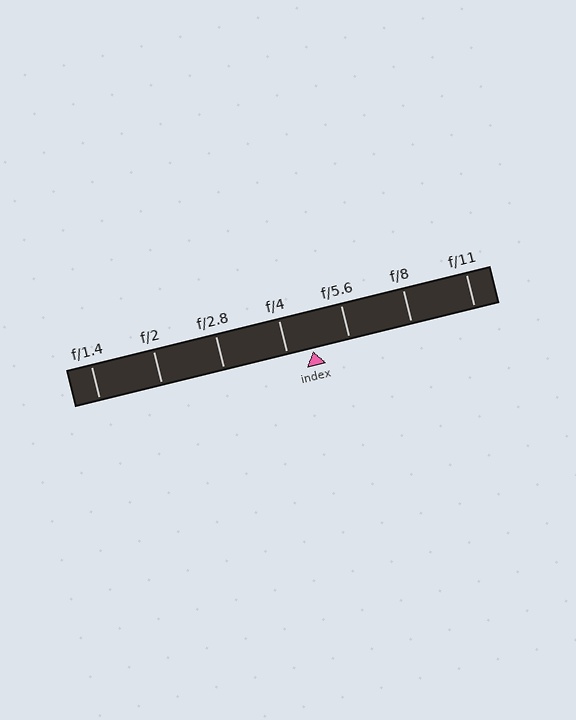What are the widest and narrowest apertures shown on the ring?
The widest aperture shown is f/1.4 and the narrowest is f/11.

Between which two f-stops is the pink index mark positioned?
The index mark is between f/4 and f/5.6.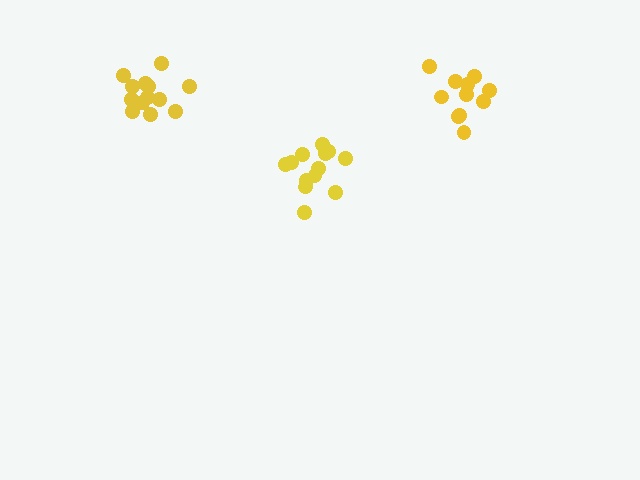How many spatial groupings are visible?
There are 3 spatial groupings.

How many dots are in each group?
Group 1: 11 dots, Group 2: 13 dots, Group 3: 13 dots (37 total).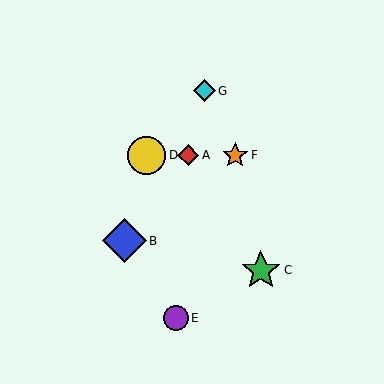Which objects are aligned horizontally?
Objects A, D, F are aligned horizontally.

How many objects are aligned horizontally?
3 objects (A, D, F) are aligned horizontally.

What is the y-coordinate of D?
Object D is at y≈155.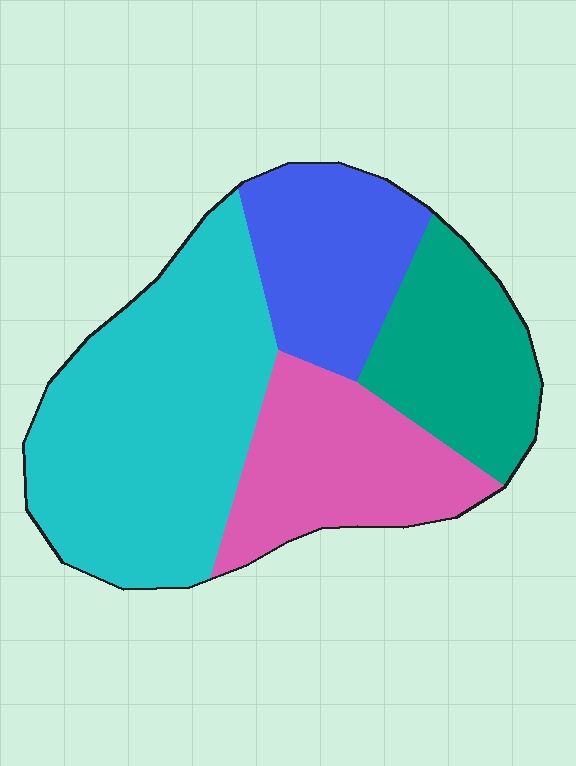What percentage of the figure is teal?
Teal covers 19% of the figure.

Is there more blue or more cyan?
Cyan.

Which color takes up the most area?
Cyan, at roughly 40%.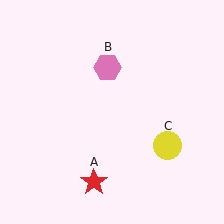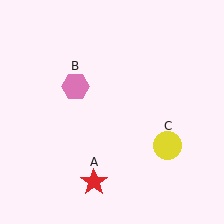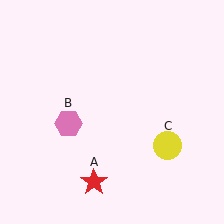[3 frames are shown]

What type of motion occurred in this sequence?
The pink hexagon (object B) rotated counterclockwise around the center of the scene.